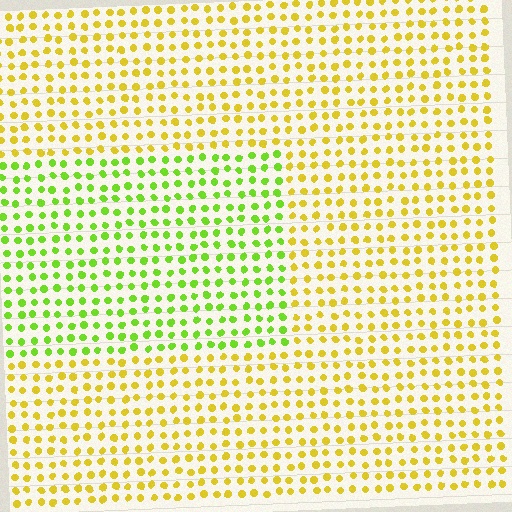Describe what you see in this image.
The image is filled with small yellow elements in a uniform arrangement. A rectangle-shaped region is visible where the elements are tinted to a slightly different hue, forming a subtle color boundary.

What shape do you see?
I see a rectangle.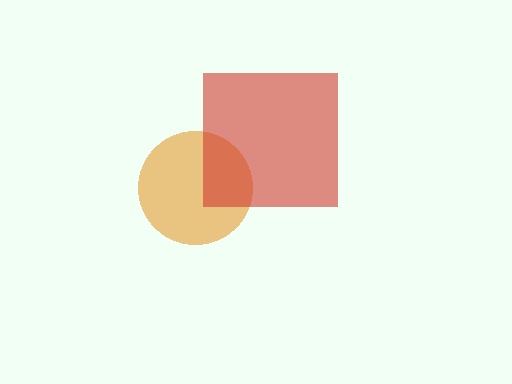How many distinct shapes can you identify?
There are 2 distinct shapes: an orange circle, a red square.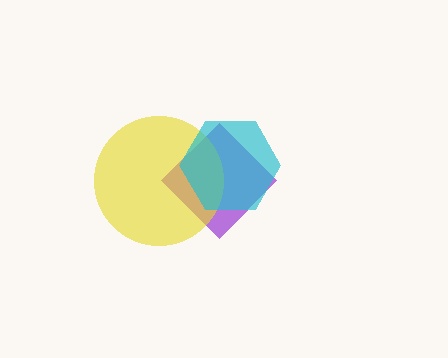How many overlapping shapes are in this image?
There are 3 overlapping shapes in the image.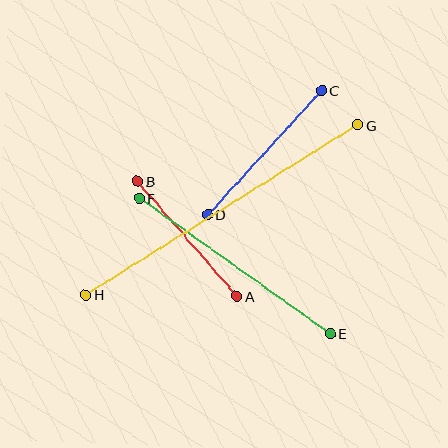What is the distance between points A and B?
The distance is approximately 152 pixels.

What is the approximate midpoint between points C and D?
The midpoint is at approximately (265, 153) pixels.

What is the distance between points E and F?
The distance is approximately 234 pixels.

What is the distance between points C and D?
The distance is approximately 168 pixels.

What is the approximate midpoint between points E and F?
The midpoint is at approximately (235, 266) pixels.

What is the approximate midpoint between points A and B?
The midpoint is at approximately (187, 239) pixels.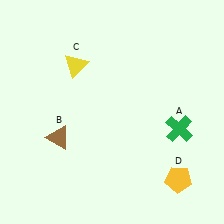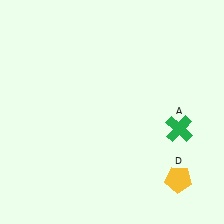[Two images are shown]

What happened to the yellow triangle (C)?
The yellow triangle (C) was removed in Image 2. It was in the top-left area of Image 1.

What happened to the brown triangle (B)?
The brown triangle (B) was removed in Image 2. It was in the bottom-left area of Image 1.